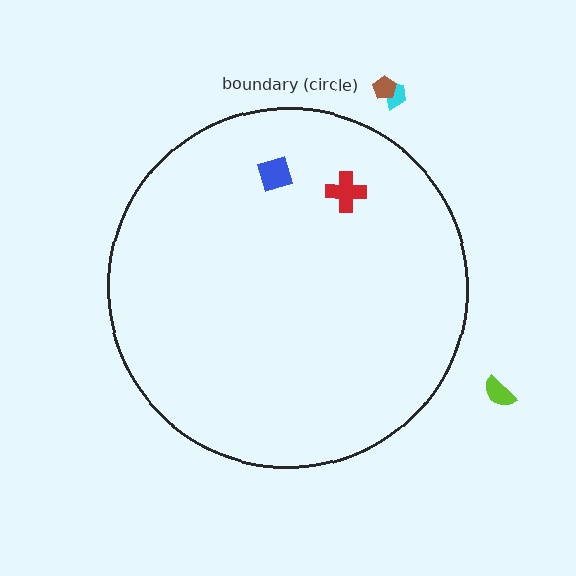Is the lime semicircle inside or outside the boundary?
Outside.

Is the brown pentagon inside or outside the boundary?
Outside.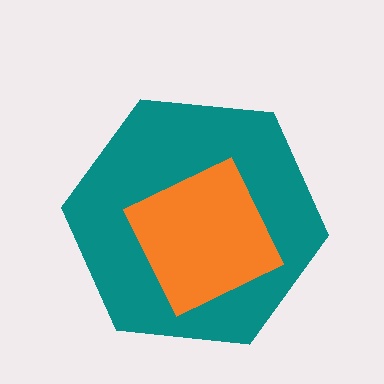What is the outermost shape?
The teal hexagon.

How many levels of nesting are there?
2.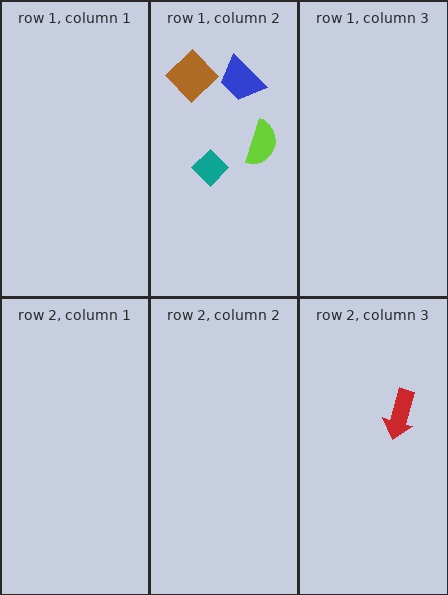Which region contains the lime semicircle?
The row 1, column 2 region.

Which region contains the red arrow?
The row 2, column 3 region.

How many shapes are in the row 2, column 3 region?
1.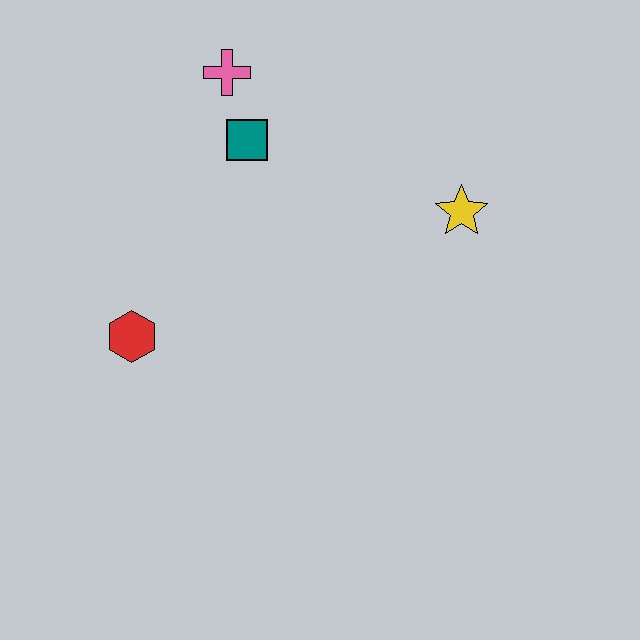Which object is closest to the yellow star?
The teal square is closest to the yellow star.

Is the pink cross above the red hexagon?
Yes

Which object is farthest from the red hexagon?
The yellow star is farthest from the red hexagon.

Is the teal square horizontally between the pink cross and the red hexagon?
No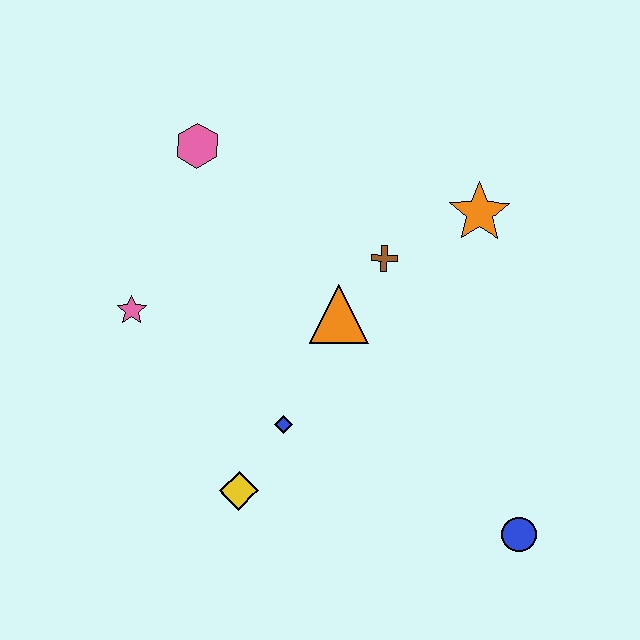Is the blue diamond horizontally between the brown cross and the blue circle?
No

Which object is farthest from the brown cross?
The blue circle is farthest from the brown cross.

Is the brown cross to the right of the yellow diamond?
Yes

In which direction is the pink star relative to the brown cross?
The pink star is to the left of the brown cross.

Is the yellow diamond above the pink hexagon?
No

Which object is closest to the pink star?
The pink hexagon is closest to the pink star.